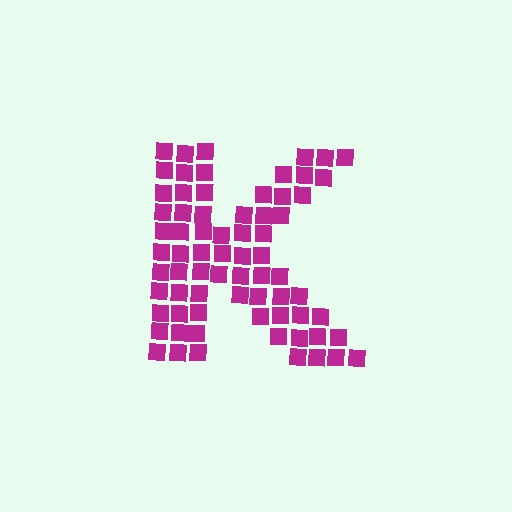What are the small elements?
The small elements are squares.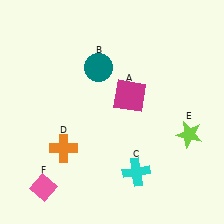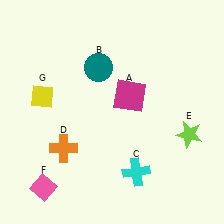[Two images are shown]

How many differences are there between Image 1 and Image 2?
There is 1 difference between the two images.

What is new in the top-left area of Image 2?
A yellow diamond (G) was added in the top-left area of Image 2.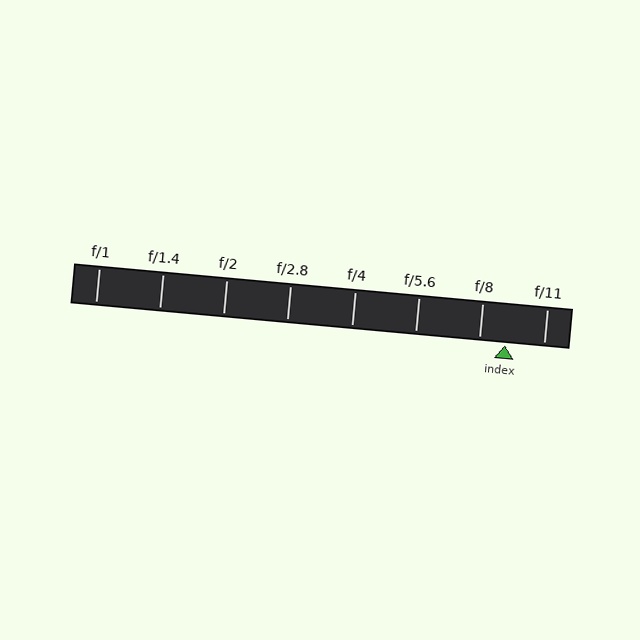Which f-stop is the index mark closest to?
The index mark is closest to f/8.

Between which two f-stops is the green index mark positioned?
The index mark is between f/8 and f/11.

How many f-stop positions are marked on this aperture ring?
There are 8 f-stop positions marked.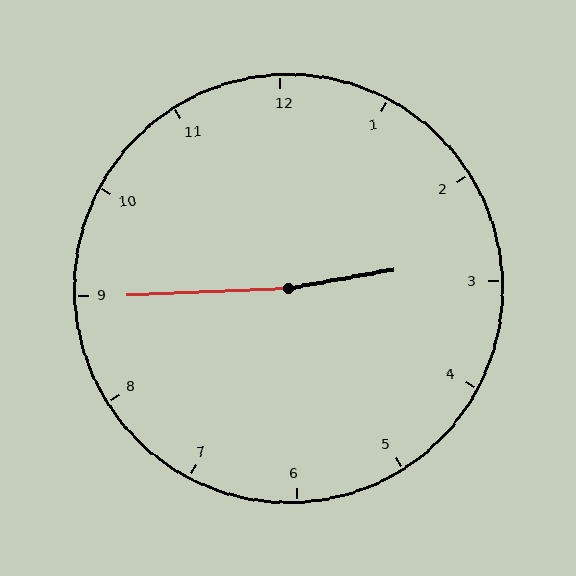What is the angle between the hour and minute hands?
Approximately 172 degrees.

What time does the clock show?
2:45.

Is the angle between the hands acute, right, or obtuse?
It is obtuse.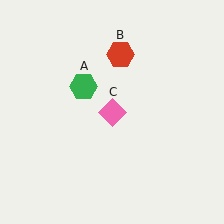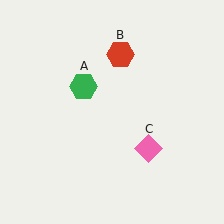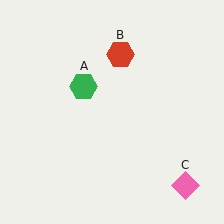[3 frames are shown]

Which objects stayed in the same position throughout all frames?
Green hexagon (object A) and red hexagon (object B) remained stationary.